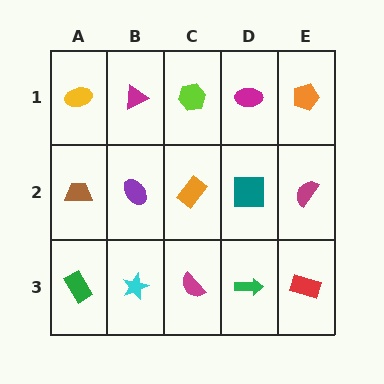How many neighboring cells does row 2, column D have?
4.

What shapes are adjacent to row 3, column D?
A teal square (row 2, column D), a magenta semicircle (row 3, column C), a red rectangle (row 3, column E).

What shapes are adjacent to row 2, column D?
A magenta ellipse (row 1, column D), a green arrow (row 3, column D), an orange rectangle (row 2, column C), a magenta semicircle (row 2, column E).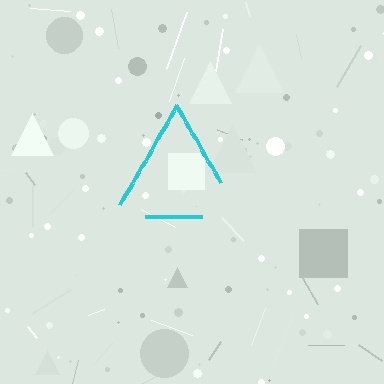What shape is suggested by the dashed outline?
The dashed outline suggests a triangle.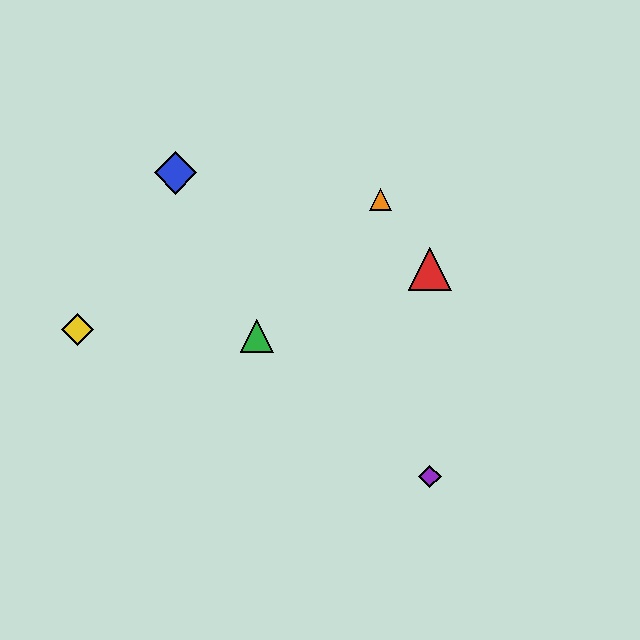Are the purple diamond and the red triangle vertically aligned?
Yes, both are at x≈430.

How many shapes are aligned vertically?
2 shapes (the red triangle, the purple diamond) are aligned vertically.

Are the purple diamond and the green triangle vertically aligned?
No, the purple diamond is at x≈430 and the green triangle is at x≈257.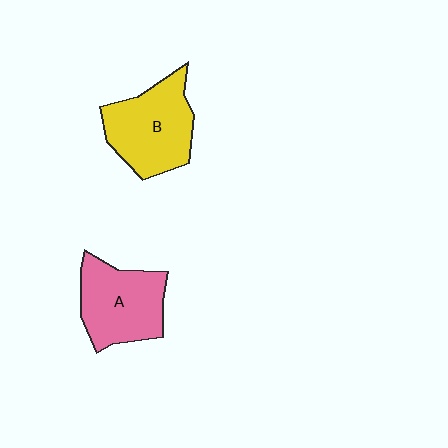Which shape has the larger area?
Shape B (yellow).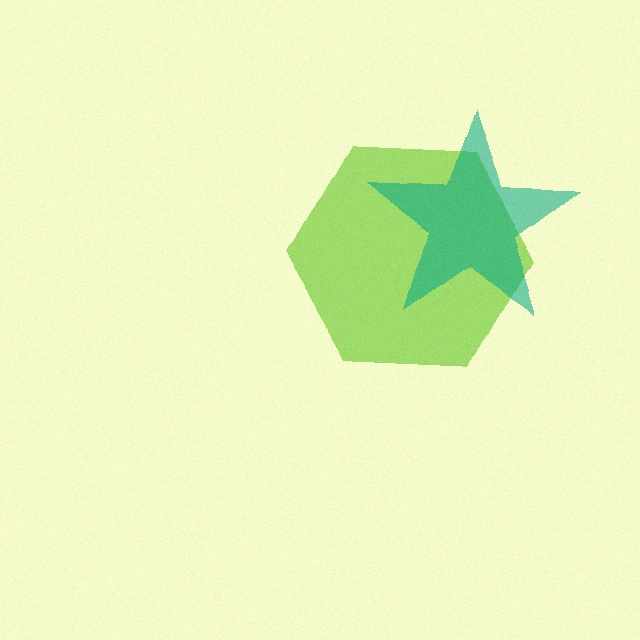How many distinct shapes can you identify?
There are 2 distinct shapes: a lime hexagon, a teal star.